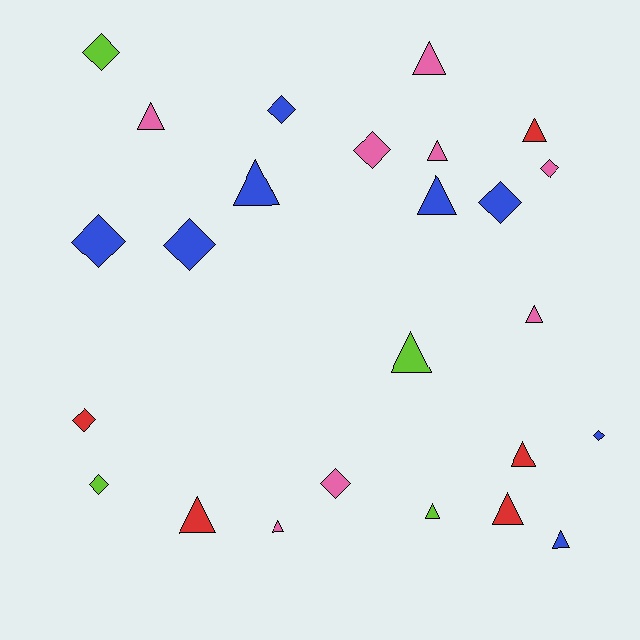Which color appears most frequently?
Pink, with 8 objects.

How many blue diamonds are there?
There are 5 blue diamonds.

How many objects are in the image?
There are 25 objects.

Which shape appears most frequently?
Triangle, with 14 objects.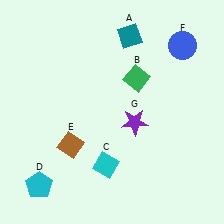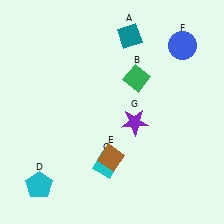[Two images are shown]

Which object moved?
The brown diamond (E) moved right.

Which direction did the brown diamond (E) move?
The brown diamond (E) moved right.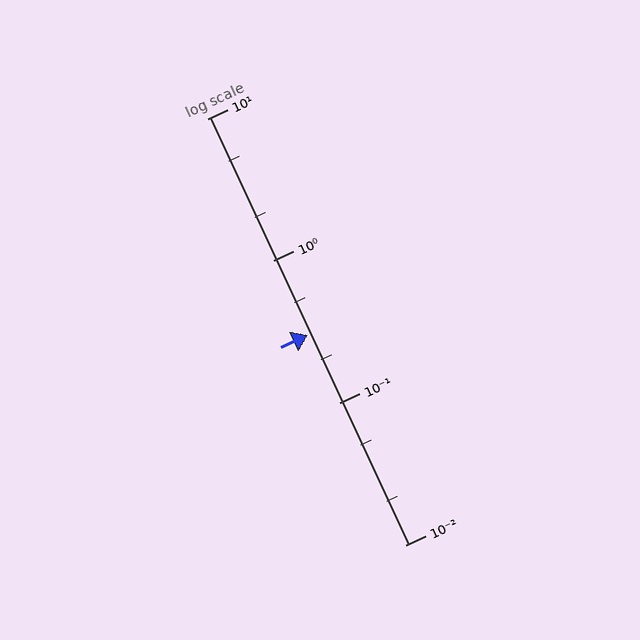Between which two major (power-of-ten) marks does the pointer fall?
The pointer is between 0.1 and 1.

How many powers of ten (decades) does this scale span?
The scale spans 3 decades, from 0.01 to 10.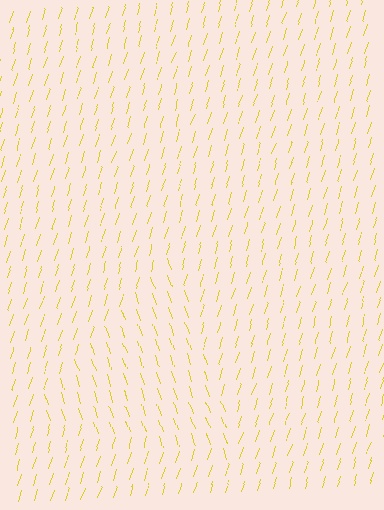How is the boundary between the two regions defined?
The boundary is defined purely by a change in line orientation (approximately 36 degrees difference). All lines are the same color and thickness.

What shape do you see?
I see a triangle.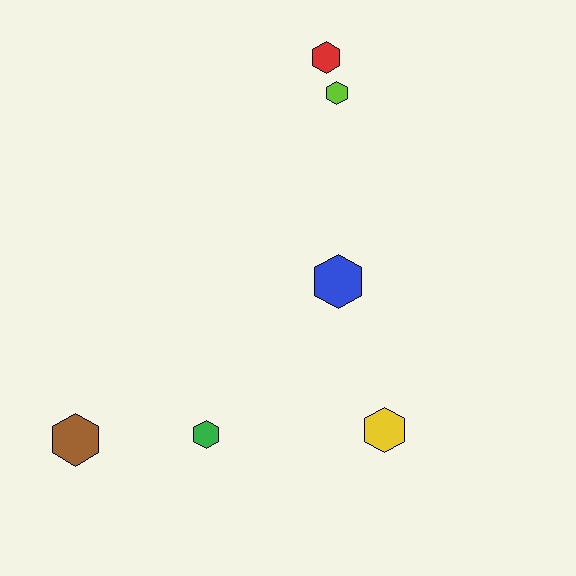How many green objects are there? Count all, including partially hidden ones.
There is 1 green object.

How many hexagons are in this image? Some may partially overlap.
There are 6 hexagons.